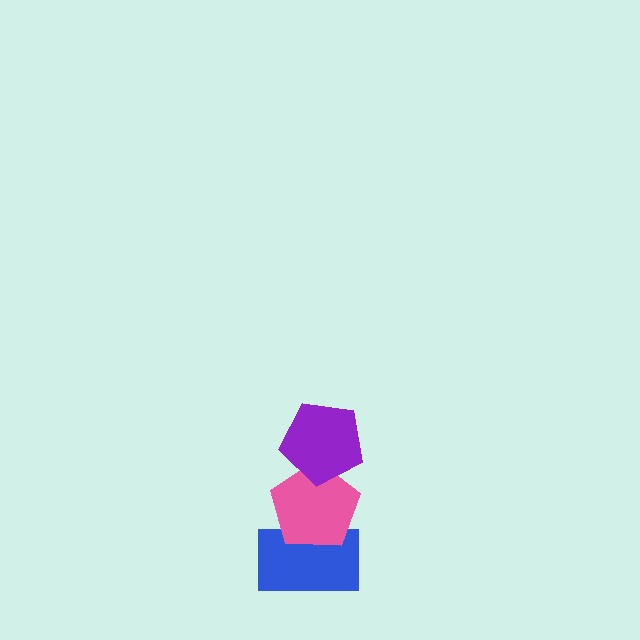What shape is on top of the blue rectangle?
The pink pentagon is on top of the blue rectangle.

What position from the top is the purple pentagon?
The purple pentagon is 1st from the top.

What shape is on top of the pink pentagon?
The purple pentagon is on top of the pink pentagon.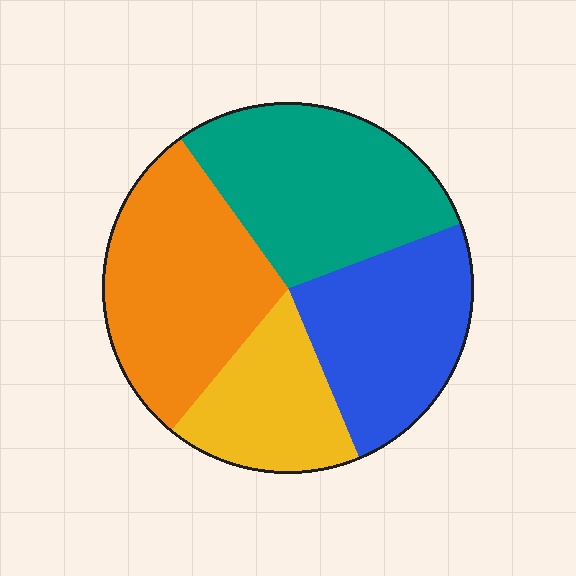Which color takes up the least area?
Yellow, at roughly 15%.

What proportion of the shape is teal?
Teal covers 29% of the shape.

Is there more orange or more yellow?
Orange.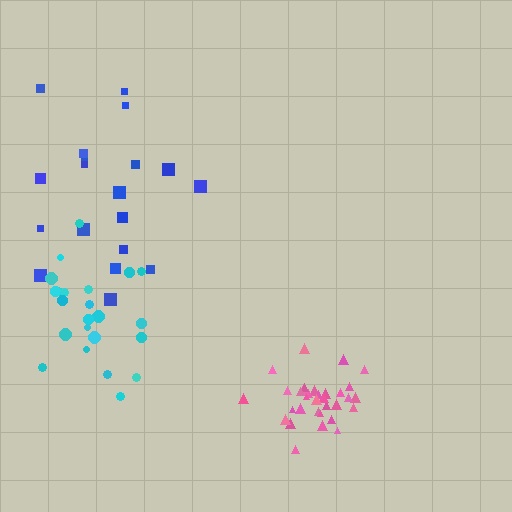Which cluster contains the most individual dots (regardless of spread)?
Pink (34).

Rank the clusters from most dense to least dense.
pink, cyan, blue.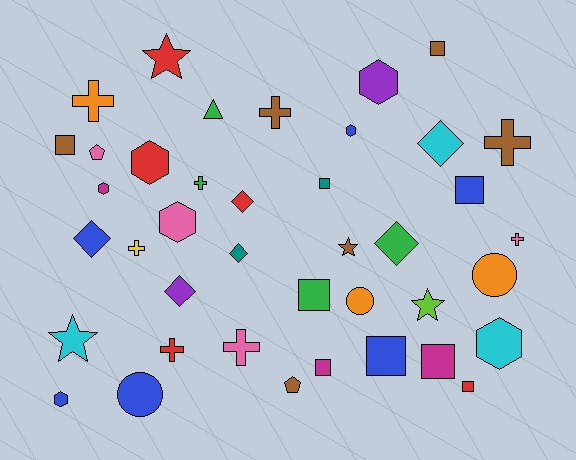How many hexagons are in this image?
There are 7 hexagons.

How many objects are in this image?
There are 40 objects.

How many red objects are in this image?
There are 5 red objects.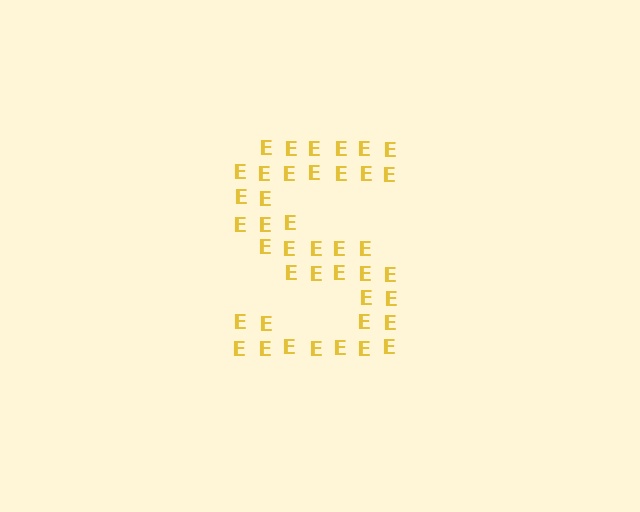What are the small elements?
The small elements are letter E's.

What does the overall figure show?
The overall figure shows the letter S.